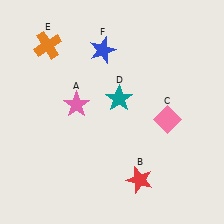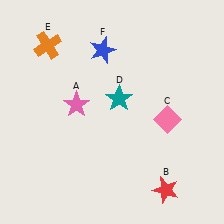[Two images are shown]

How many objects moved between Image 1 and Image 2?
1 object moved between the two images.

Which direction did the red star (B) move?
The red star (B) moved right.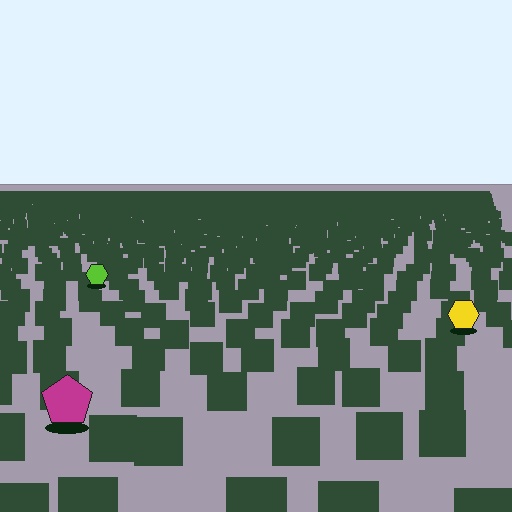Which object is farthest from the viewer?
The lime hexagon is farthest from the viewer. It appears smaller and the ground texture around it is denser.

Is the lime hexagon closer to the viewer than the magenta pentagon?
No. The magenta pentagon is closer — you can tell from the texture gradient: the ground texture is coarser near it.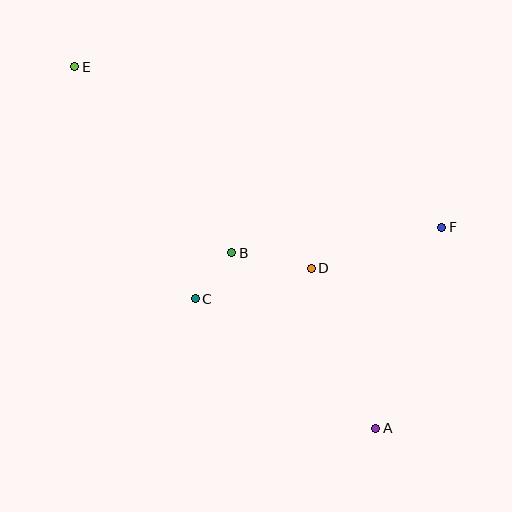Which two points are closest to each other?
Points B and C are closest to each other.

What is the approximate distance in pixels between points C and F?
The distance between C and F is approximately 257 pixels.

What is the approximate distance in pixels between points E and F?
The distance between E and F is approximately 401 pixels.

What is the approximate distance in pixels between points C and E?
The distance between C and E is approximately 262 pixels.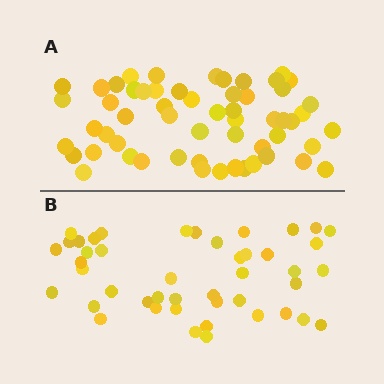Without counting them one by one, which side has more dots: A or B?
Region A (the top region) has more dots.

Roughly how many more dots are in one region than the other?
Region A has roughly 12 or so more dots than region B.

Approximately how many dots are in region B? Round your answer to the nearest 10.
About 40 dots. (The exact count is 45, which rounds to 40.)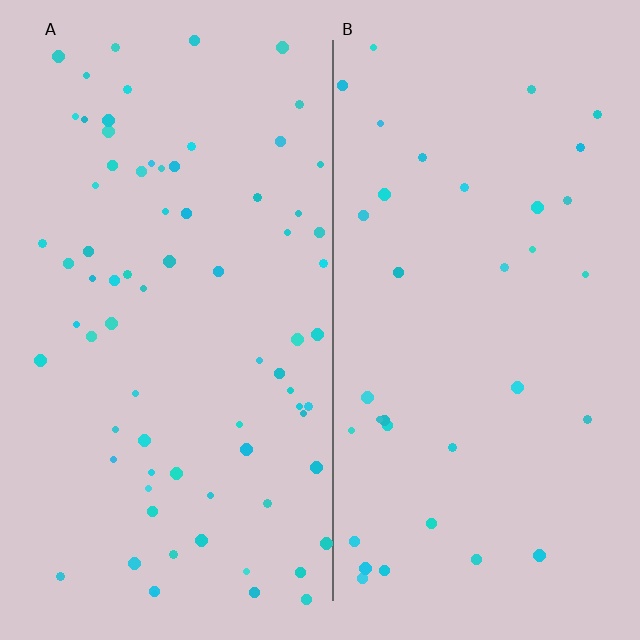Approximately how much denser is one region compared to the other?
Approximately 2.2× — region A over region B.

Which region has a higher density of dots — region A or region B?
A (the left).